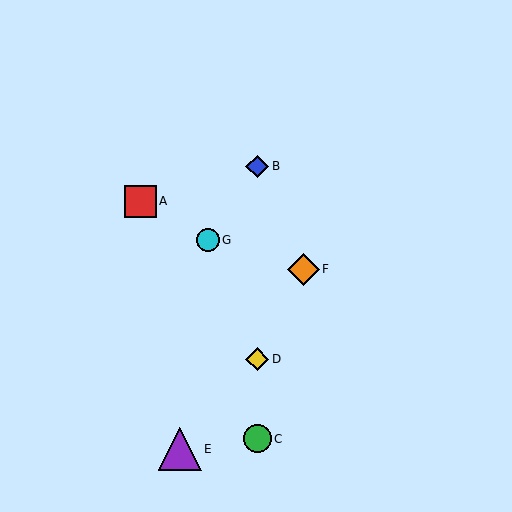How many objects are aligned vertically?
3 objects (B, C, D) are aligned vertically.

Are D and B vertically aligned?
Yes, both are at x≈257.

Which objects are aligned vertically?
Objects B, C, D are aligned vertically.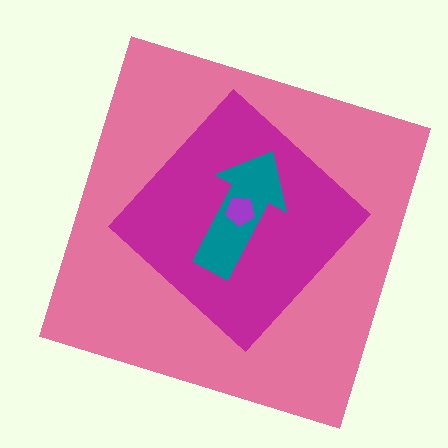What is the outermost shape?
The pink square.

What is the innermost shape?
The purple pentagon.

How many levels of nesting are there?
4.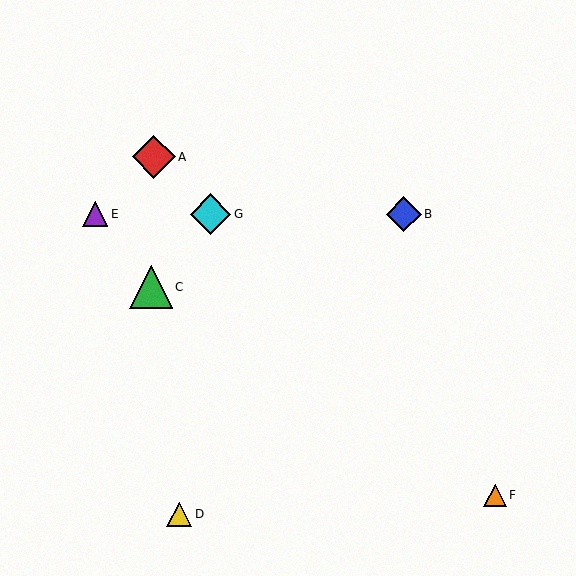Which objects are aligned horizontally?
Objects B, E, G are aligned horizontally.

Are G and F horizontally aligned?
No, G is at y≈214 and F is at y≈495.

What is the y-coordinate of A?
Object A is at y≈157.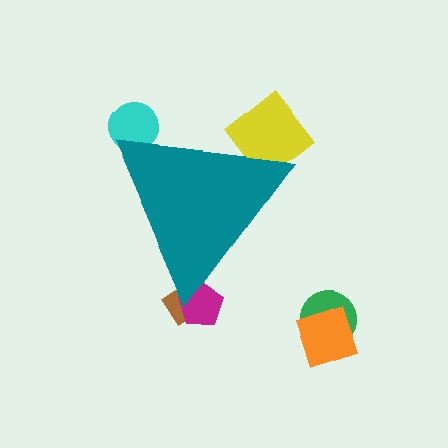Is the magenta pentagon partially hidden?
Yes, the magenta pentagon is partially hidden behind the teal triangle.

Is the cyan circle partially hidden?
Yes, the cyan circle is partially hidden behind the teal triangle.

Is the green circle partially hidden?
No, the green circle is fully visible.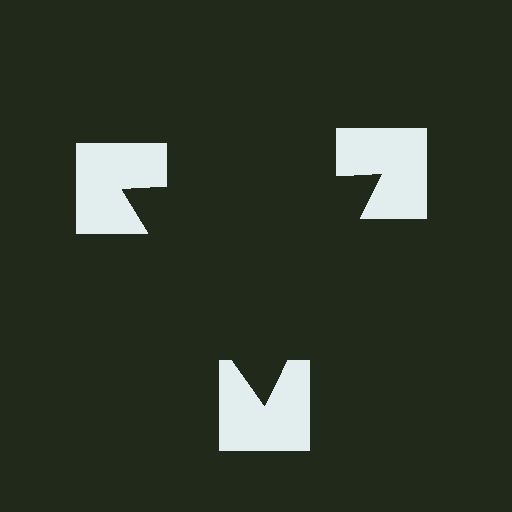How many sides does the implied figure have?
3 sides.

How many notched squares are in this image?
There are 3 — one at each vertex of the illusory triangle.